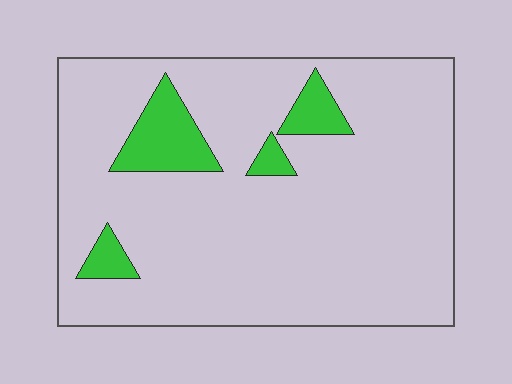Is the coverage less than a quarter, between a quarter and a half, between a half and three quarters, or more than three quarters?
Less than a quarter.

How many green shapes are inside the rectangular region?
4.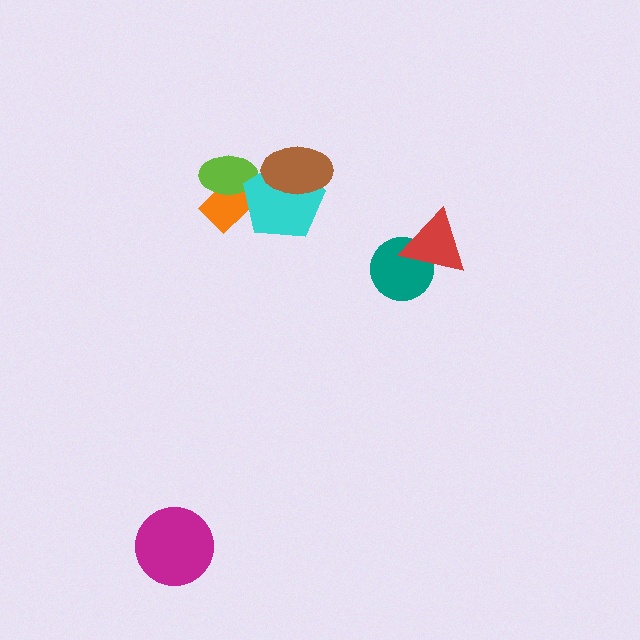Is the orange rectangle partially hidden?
Yes, it is partially covered by another shape.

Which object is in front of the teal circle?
The red triangle is in front of the teal circle.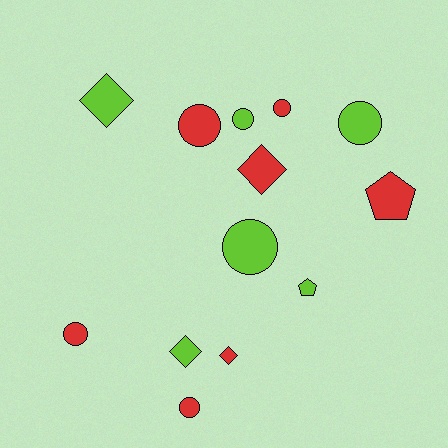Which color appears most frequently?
Red, with 7 objects.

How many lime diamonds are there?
There are 2 lime diamonds.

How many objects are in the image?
There are 13 objects.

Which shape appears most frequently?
Circle, with 7 objects.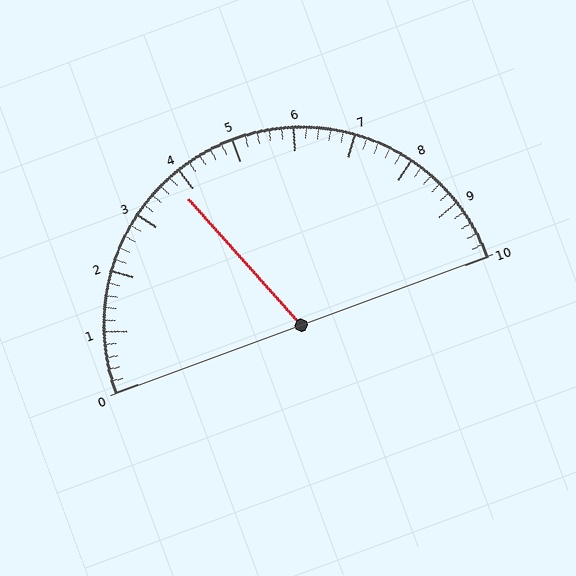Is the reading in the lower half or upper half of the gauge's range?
The reading is in the lower half of the range (0 to 10).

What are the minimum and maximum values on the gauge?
The gauge ranges from 0 to 10.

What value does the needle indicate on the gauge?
The needle indicates approximately 3.8.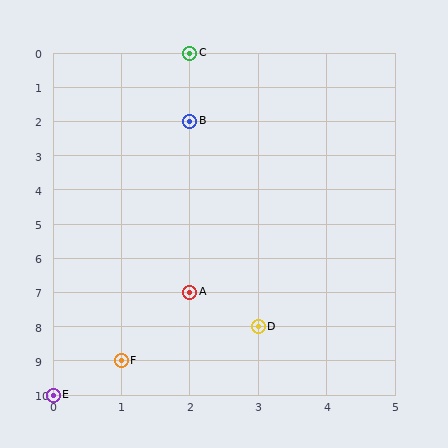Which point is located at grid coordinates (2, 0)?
Point C is at (2, 0).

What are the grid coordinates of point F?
Point F is at grid coordinates (1, 9).